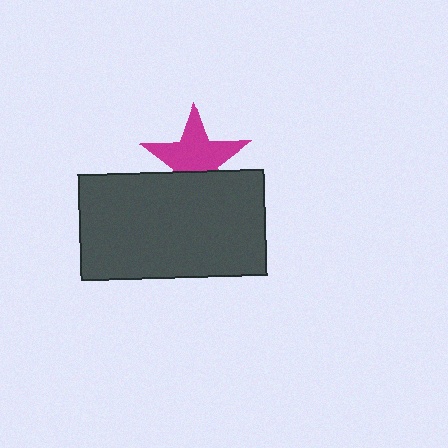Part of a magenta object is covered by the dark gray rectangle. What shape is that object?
It is a star.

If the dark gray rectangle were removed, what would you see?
You would see the complete magenta star.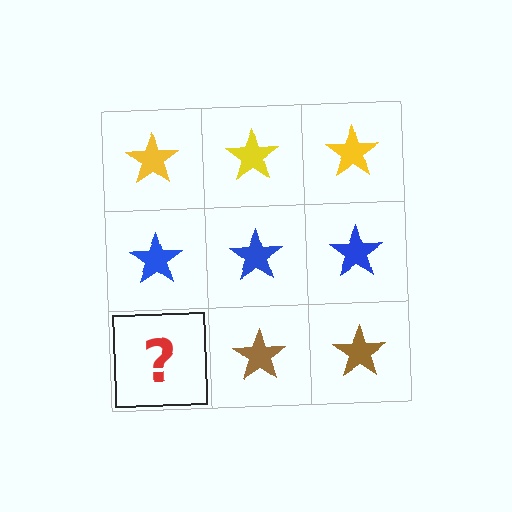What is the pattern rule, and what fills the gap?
The rule is that each row has a consistent color. The gap should be filled with a brown star.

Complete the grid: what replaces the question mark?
The question mark should be replaced with a brown star.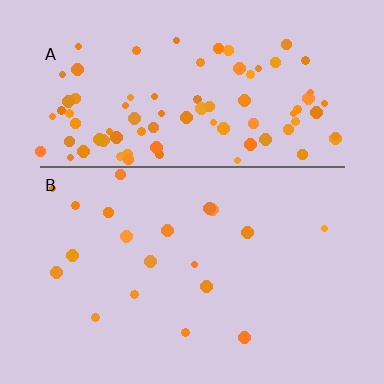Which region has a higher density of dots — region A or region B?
A (the top).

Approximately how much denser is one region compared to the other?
Approximately 4.7× — region A over region B.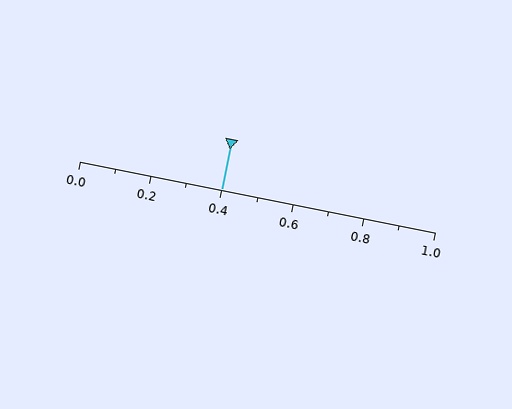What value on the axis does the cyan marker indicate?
The marker indicates approximately 0.4.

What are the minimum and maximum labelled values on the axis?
The axis runs from 0.0 to 1.0.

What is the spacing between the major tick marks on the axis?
The major ticks are spaced 0.2 apart.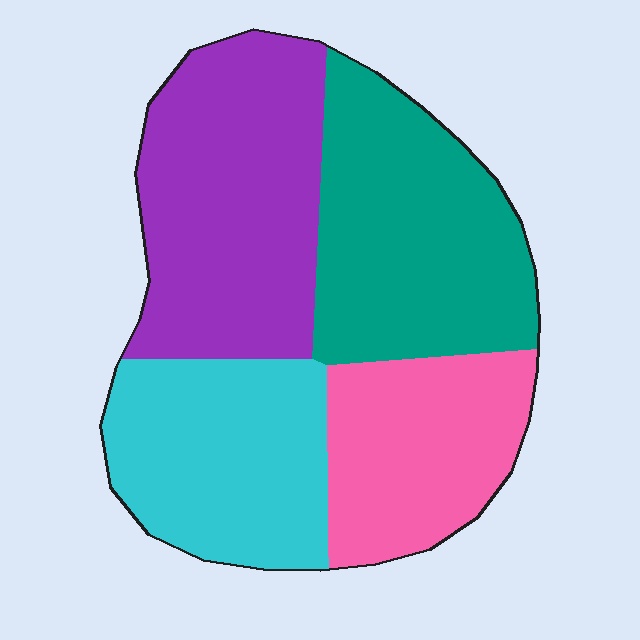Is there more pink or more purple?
Purple.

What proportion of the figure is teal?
Teal covers about 30% of the figure.